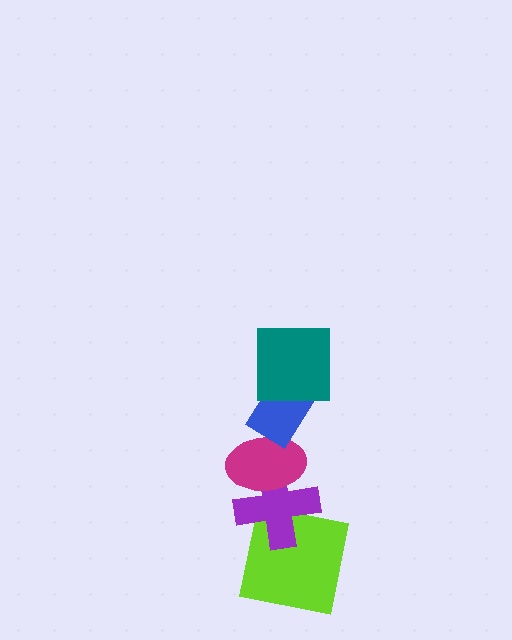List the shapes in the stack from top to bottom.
From top to bottom: the teal square, the blue rectangle, the magenta ellipse, the purple cross, the lime square.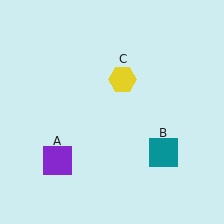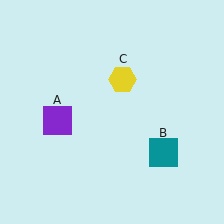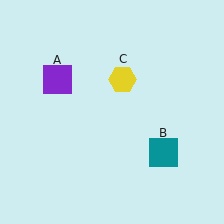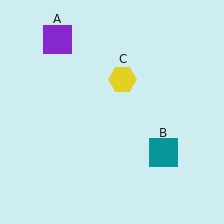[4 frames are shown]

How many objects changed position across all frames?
1 object changed position: purple square (object A).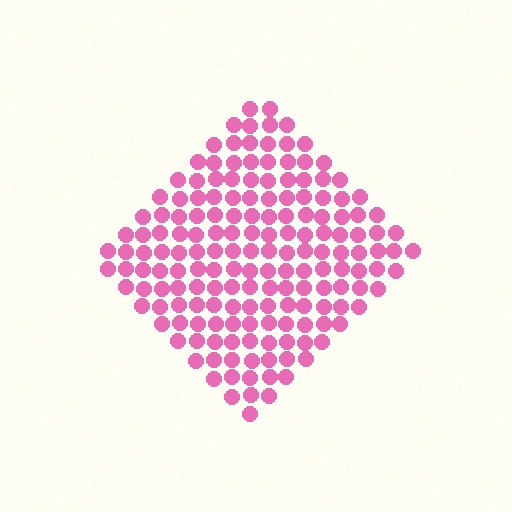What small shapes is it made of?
It is made of small circles.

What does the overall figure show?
The overall figure shows a diamond.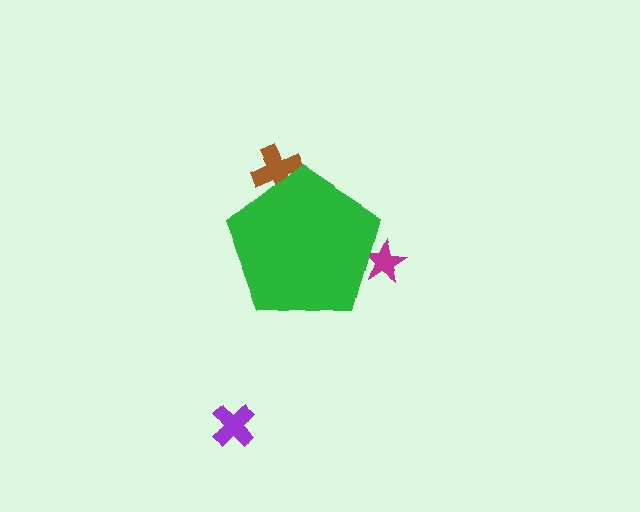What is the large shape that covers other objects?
A green pentagon.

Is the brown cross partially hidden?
Yes, the brown cross is partially hidden behind the green pentagon.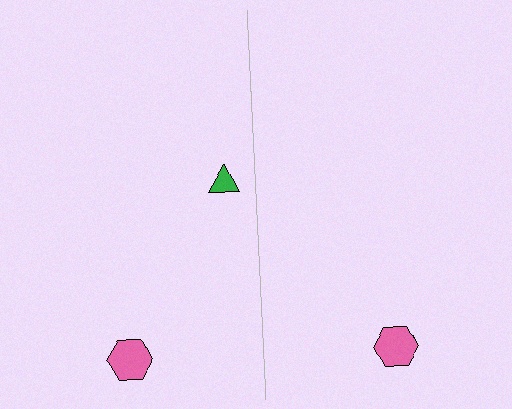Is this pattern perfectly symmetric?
No, the pattern is not perfectly symmetric. A green triangle is missing from the right side.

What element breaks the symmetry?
A green triangle is missing from the right side.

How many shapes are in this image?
There are 3 shapes in this image.